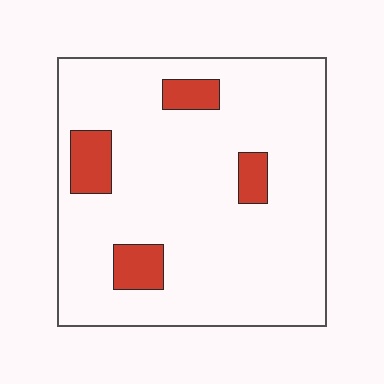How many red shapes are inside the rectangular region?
4.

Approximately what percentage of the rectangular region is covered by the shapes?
Approximately 10%.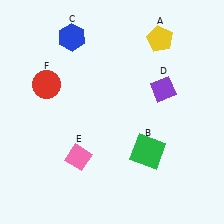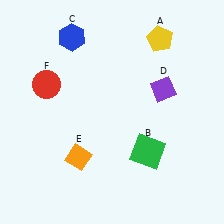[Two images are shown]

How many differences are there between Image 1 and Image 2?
There is 1 difference between the two images.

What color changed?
The diamond (E) changed from pink in Image 1 to orange in Image 2.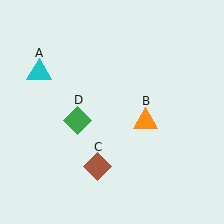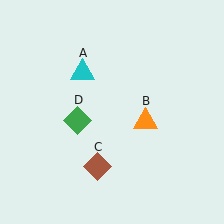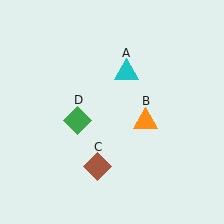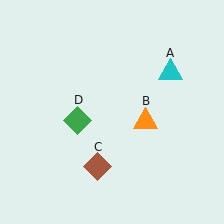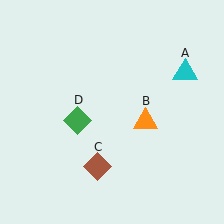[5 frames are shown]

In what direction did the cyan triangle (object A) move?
The cyan triangle (object A) moved right.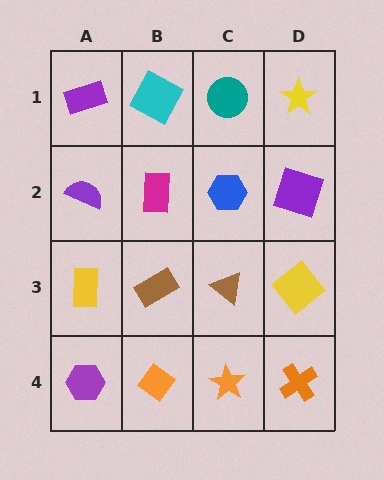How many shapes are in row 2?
4 shapes.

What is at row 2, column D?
A purple square.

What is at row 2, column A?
A purple semicircle.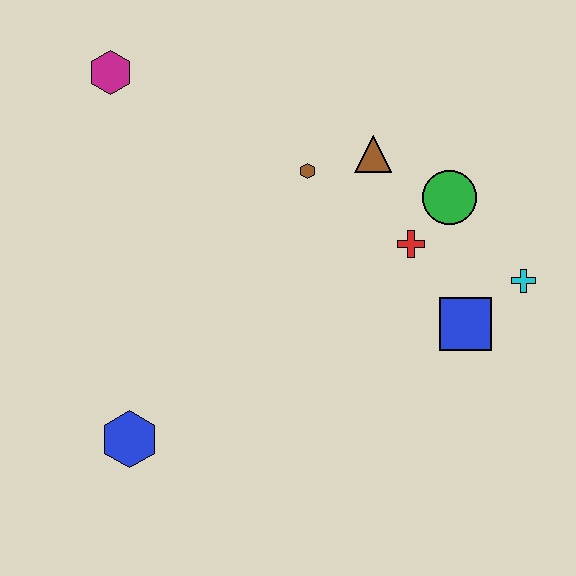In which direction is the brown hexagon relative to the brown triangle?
The brown hexagon is to the left of the brown triangle.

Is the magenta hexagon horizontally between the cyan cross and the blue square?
No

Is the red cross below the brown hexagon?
Yes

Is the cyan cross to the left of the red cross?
No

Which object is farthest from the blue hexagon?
The cyan cross is farthest from the blue hexagon.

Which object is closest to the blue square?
The cyan cross is closest to the blue square.